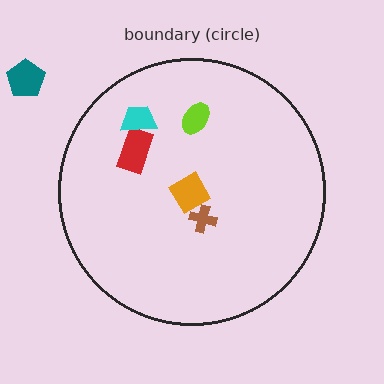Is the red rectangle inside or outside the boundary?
Inside.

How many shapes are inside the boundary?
5 inside, 1 outside.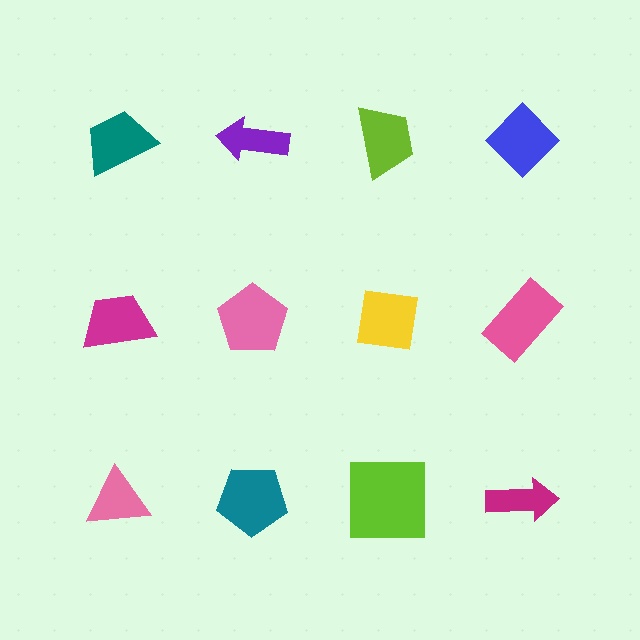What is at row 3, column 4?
A magenta arrow.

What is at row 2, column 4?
A pink rectangle.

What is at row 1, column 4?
A blue diamond.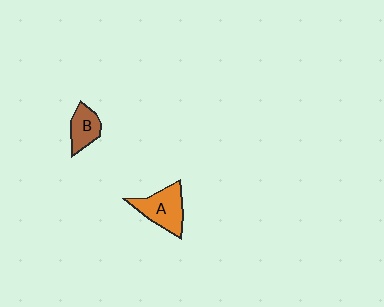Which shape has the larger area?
Shape A (orange).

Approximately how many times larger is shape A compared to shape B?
Approximately 1.5 times.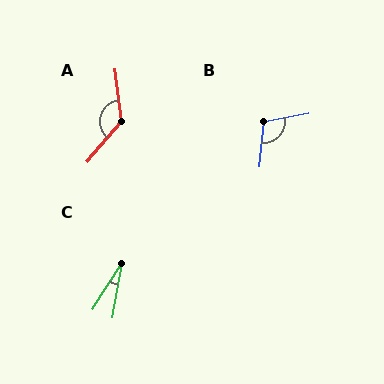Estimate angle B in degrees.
Approximately 106 degrees.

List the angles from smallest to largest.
C (22°), B (106°), A (133°).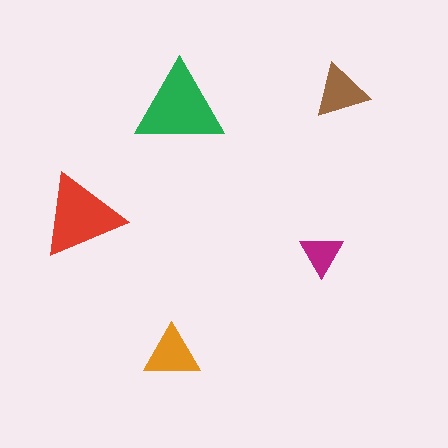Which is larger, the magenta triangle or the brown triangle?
The brown one.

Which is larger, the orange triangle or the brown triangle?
The orange one.